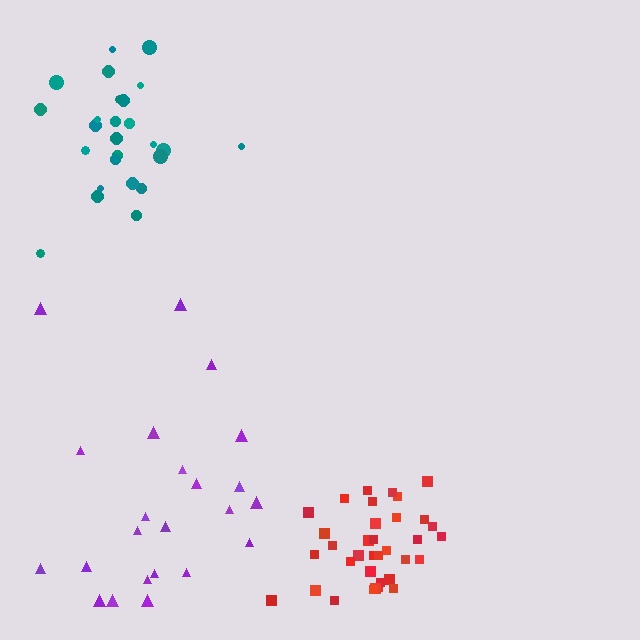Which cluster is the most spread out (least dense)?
Purple.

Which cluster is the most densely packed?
Red.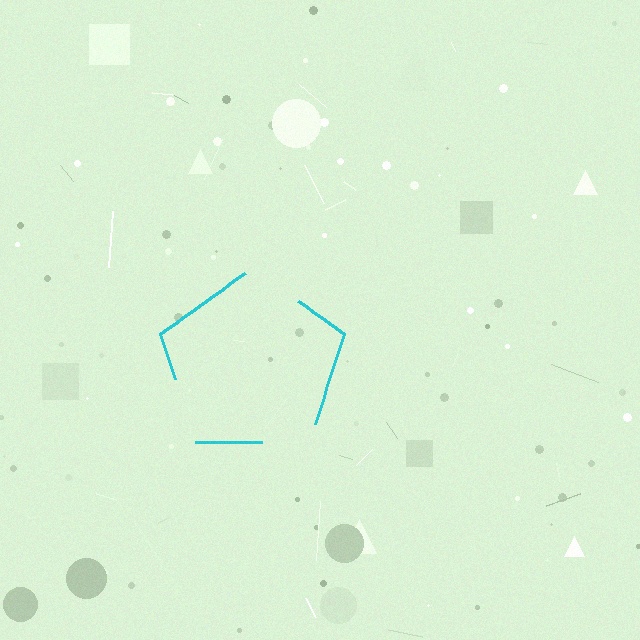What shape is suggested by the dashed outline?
The dashed outline suggests a pentagon.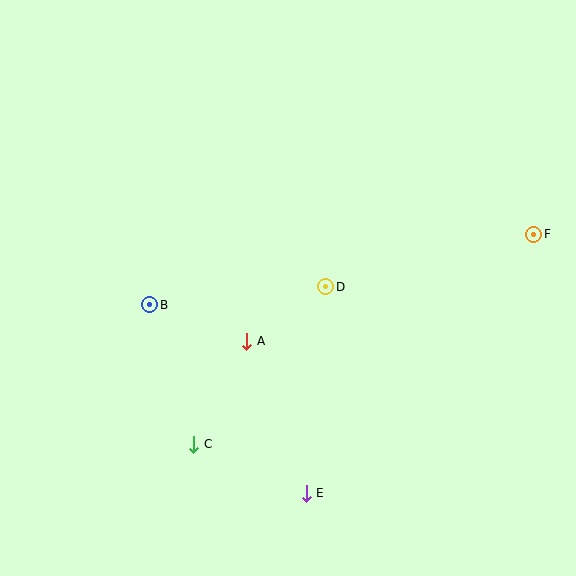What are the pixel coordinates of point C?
Point C is at (194, 444).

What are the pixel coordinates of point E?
Point E is at (306, 493).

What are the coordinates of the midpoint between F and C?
The midpoint between F and C is at (364, 339).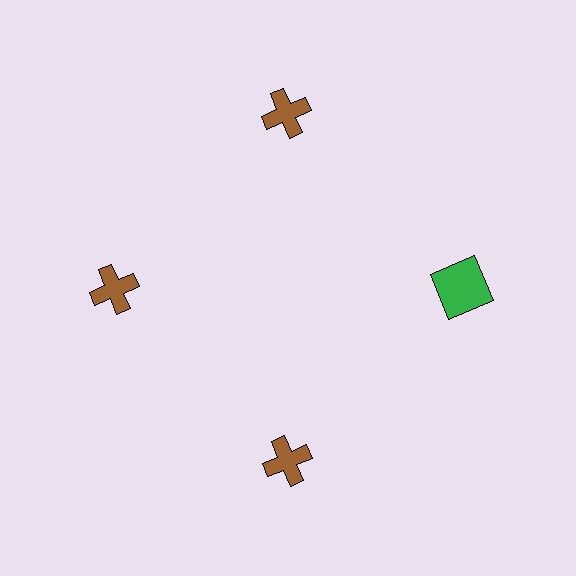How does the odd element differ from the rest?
It differs in both color (green instead of brown) and shape (square instead of cross).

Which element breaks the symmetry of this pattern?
The green square at roughly the 3 o'clock position breaks the symmetry. All other shapes are brown crosses.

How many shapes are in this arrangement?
There are 4 shapes arranged in a ring pattern.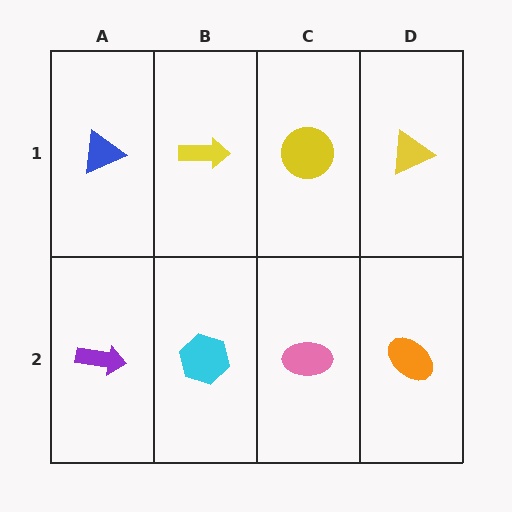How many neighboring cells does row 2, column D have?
2.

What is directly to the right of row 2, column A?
A cyan hexagon.